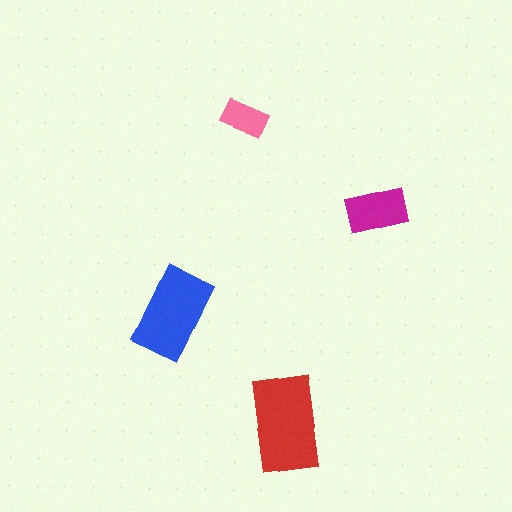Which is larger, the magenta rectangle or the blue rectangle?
The blue one.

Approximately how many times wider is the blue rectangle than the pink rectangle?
About 2 times wider.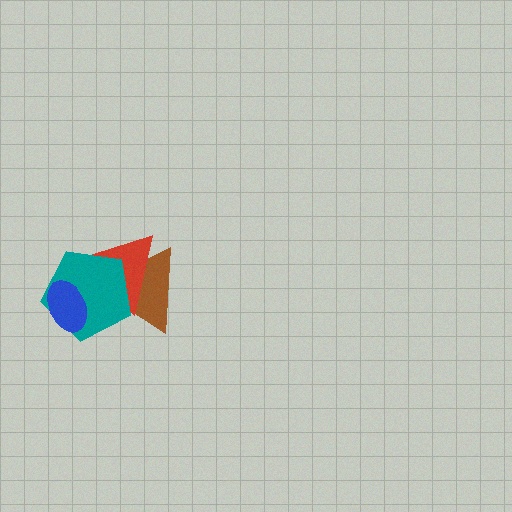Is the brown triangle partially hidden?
Yes, it is partially covered by another shape.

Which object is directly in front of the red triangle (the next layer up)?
The teal pentagon is directly in front of the red triangle.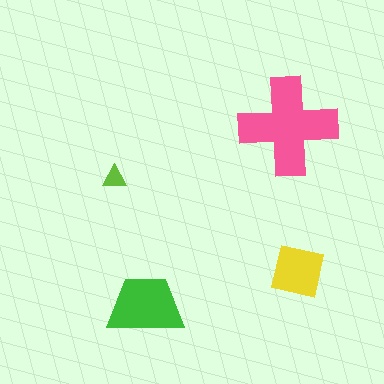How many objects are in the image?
There are 4 objects in the image.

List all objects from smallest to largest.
The lime triangle, the yellow square, the green trapezoid, the pink cross.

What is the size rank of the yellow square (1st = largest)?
3rd.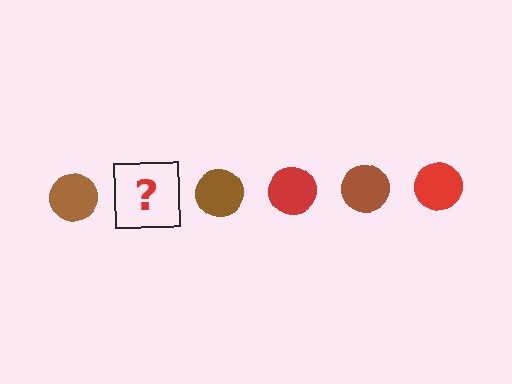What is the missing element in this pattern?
The missing element is a red circle.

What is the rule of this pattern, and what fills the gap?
The rule is that the pattern cycles through brown, red circles. The gap should be filled with a red circle.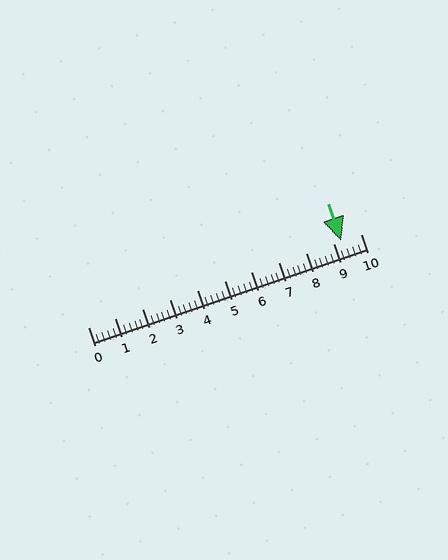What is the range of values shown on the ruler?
The ruler shows values from 0 to 10.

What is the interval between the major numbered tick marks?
The major tick marks are spaced 1 units apart.